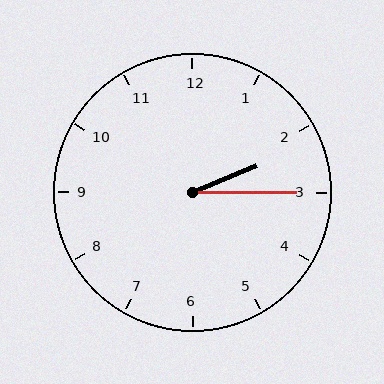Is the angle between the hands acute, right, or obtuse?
It is acute.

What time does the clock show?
2:15.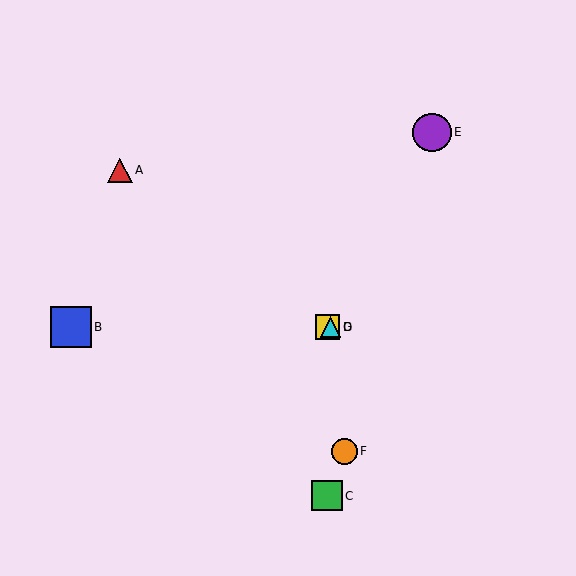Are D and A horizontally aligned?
No, D is at y≈327 and A is at y≈170.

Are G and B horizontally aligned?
Yes, both are at y≈327.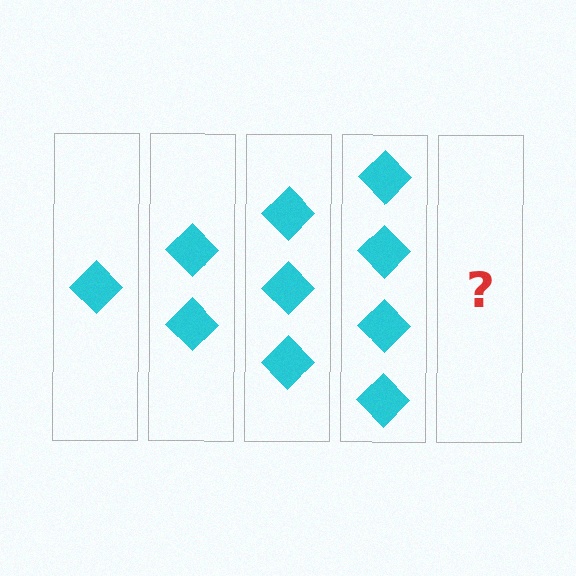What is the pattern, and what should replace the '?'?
The pattern is that each step adds one more diamond. The '?' should be 5 diamonds.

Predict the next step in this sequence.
The next step is 5 diamonds.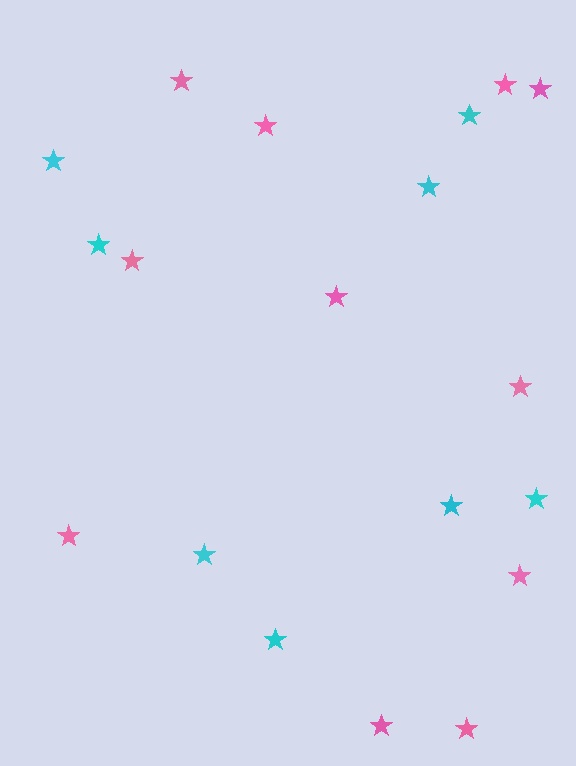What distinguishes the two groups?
There are 2 groups: one group of cyan stars (8) and one group of pink stars (11).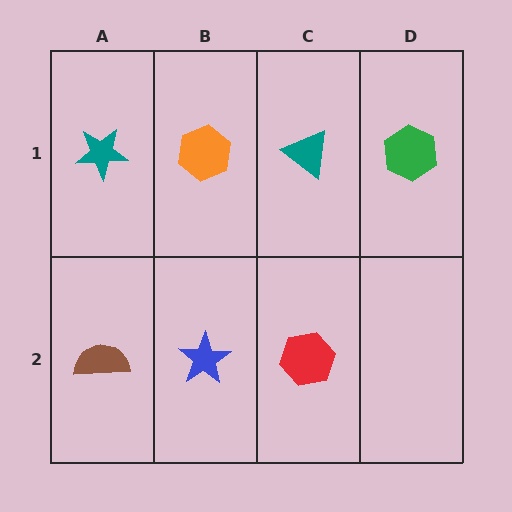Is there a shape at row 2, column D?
No, that cell is empty.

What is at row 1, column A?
A teal star.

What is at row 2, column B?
A blue star.